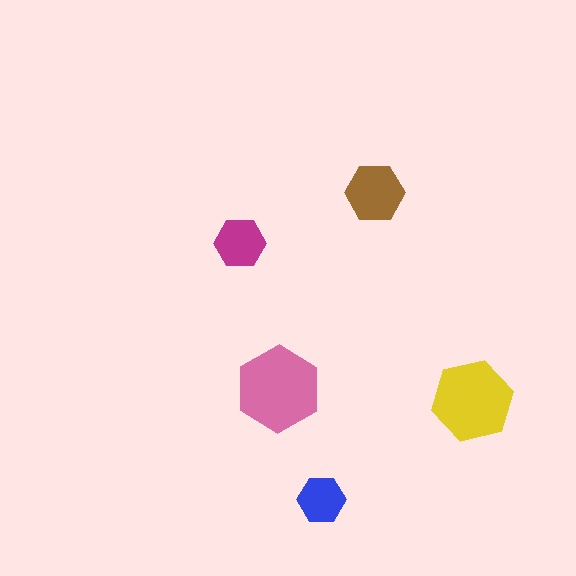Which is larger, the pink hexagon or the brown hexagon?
The pink one.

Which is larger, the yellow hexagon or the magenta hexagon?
The yellow one.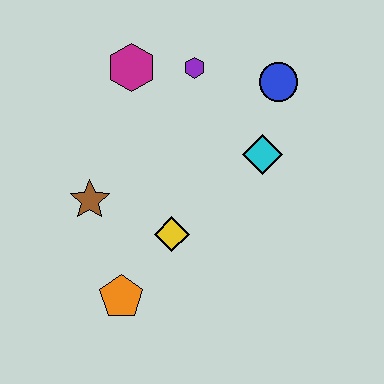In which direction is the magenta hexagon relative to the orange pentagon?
The magenta hexagon is above the orange pentagon.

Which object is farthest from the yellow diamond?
The blue circle is farthest from the yellow diamond.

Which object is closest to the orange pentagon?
The yellow diamond is closest to the orange pentagon.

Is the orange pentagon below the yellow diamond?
Yes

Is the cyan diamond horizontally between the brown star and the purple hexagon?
No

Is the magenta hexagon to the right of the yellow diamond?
No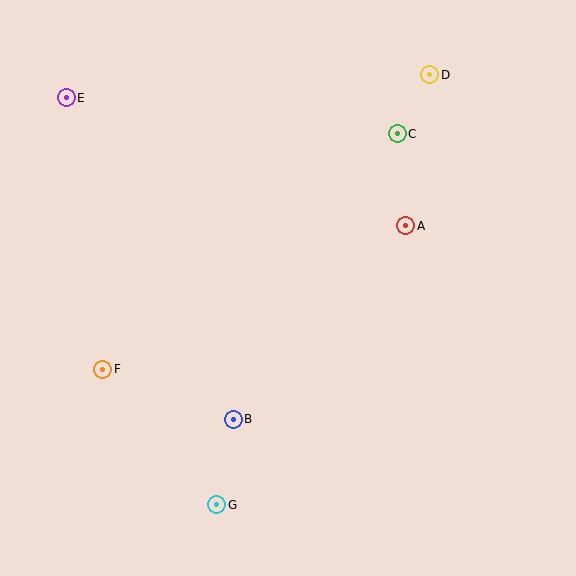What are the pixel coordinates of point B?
Point B is at (233, 420).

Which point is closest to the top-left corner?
Point E is closest to the top-left corner.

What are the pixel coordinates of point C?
Point C is at (397, 134).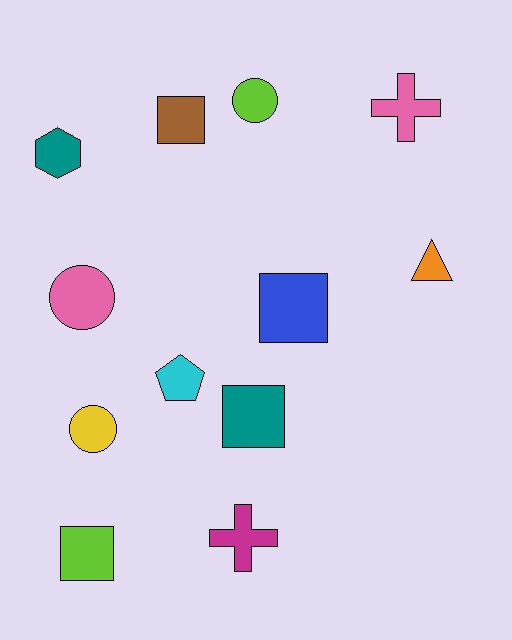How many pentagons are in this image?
There is 1 pentagon.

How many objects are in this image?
There are 12 objects.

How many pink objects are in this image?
There are 2 pink objects.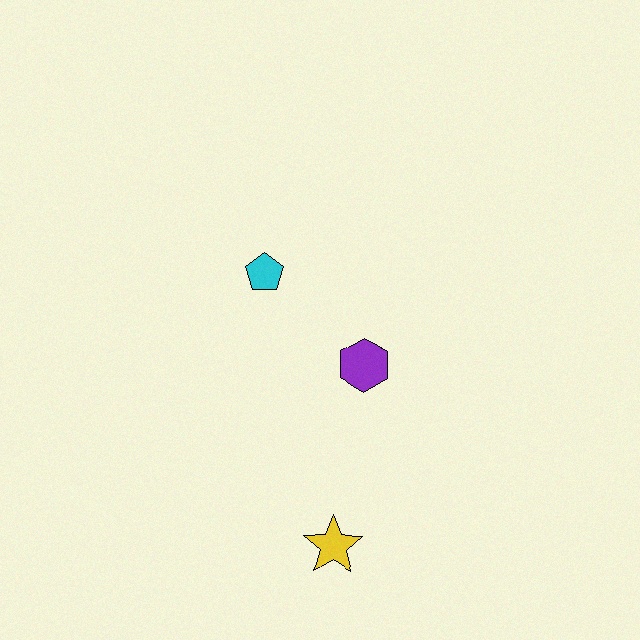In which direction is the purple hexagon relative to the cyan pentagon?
The purple hexagon is to the right of the cyan pentagon.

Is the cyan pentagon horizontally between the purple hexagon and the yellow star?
No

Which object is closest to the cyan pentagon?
The purple hexagon is closest to the cyan pentagon.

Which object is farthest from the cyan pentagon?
The yellow star is farthest from the cyan pentagon.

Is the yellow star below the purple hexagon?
Yes